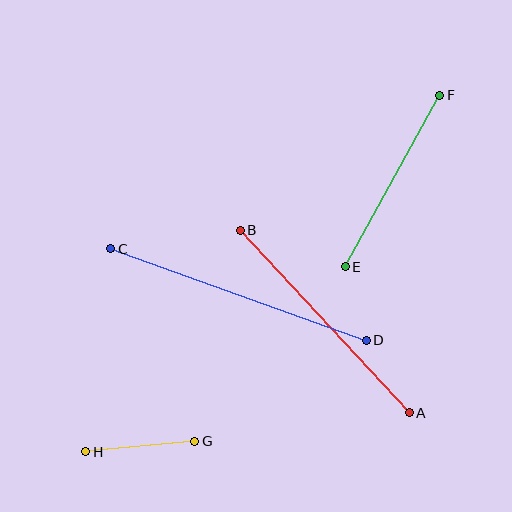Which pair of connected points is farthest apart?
Points C and D are farthest apart.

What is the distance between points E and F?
The distance is approximately 196 pixels.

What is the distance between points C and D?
The distance is approximately 271 pixels.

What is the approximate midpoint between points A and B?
The midpoint is at approximately (325, 321) pixels.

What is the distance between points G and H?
The distance is approximately 110 pixels.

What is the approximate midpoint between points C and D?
The midpoint is at approximately (238, 294) pixels.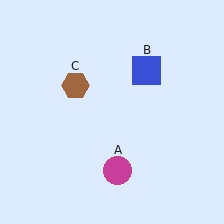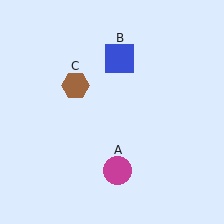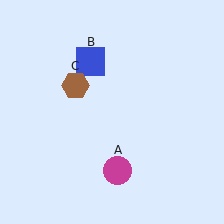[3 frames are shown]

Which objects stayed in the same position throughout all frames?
Magenta circle (object A) and brown hexagon (object C) remained stationary.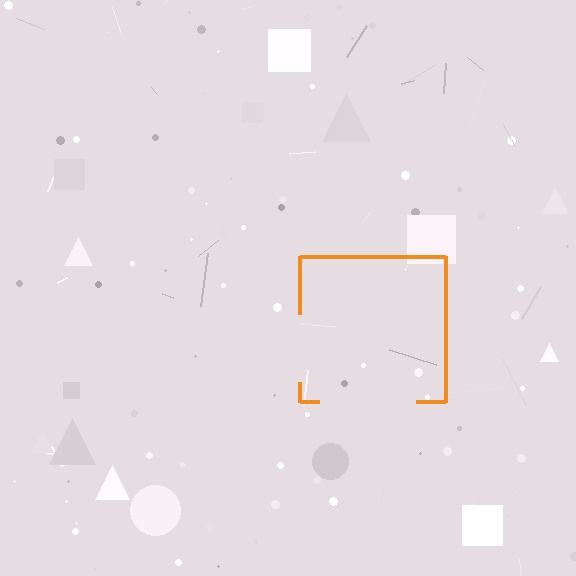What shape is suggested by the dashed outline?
The dashed outline suggests a square.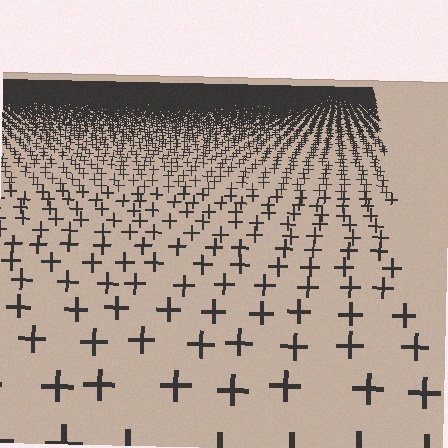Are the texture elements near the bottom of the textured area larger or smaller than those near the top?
Larger. Near the bottom, elements are closer to the viewer and appear at a bigger on-screen size.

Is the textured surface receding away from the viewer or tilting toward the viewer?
The surface is receding away from the viewer. Texture elements get smaller and denser toward the top.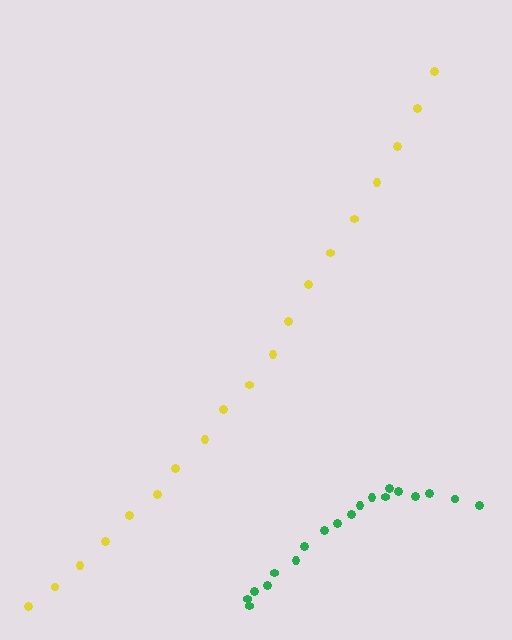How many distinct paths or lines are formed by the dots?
There are 2 distinct paths.